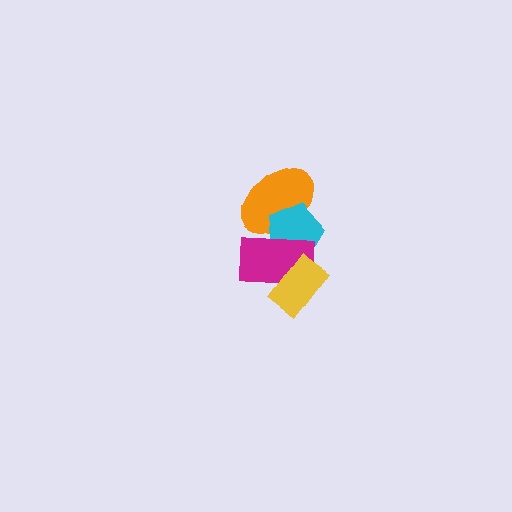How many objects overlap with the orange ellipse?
2 objects overlap with the orange ellipse.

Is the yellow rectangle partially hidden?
No, no other shape covers it.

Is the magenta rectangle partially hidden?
Yes, it is partially covered by another shape.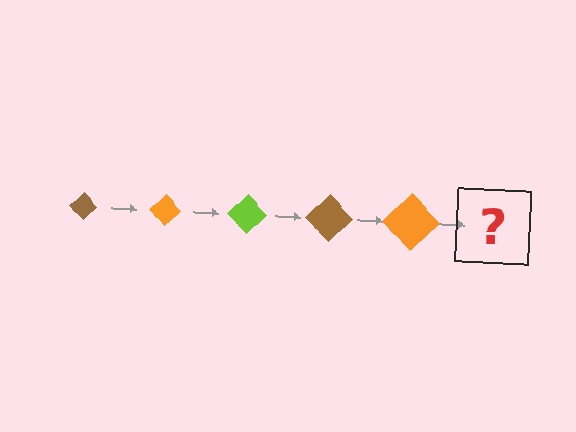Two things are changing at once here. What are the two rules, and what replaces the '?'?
The two rules are that the diamond grows larger each step and the color cycles through brown, orange, and lime. The '?' should be a lime diamond, larger than the previous one.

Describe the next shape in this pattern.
It should be a lime diamond, larger than the previous one.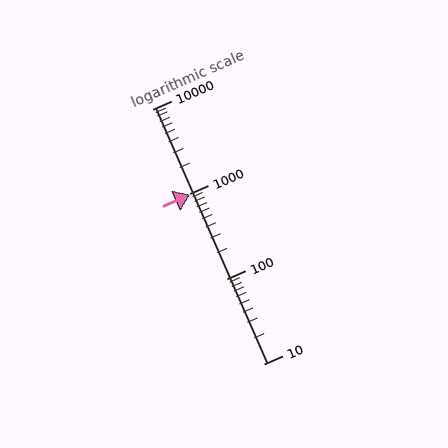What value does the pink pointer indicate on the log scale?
The pointer indicates approximately 980.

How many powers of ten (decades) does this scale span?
The scale spans 3 decades, from 10 to 10000.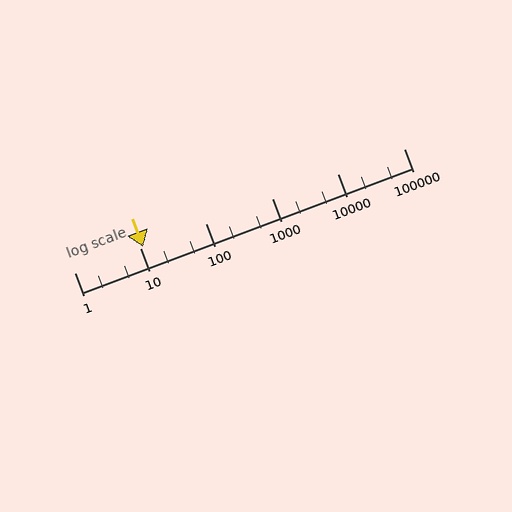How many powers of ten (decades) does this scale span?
The scale spans 5 decades, from 1 to 100000.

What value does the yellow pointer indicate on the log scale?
The pointer indicates approximately 11.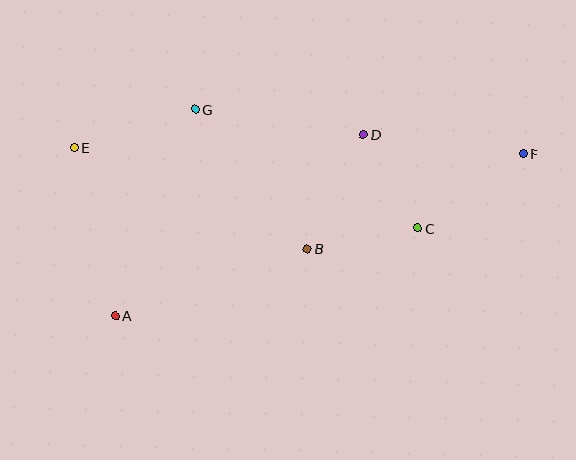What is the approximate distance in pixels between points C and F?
The distance between C and F is approximately 129 pixels.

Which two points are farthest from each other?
Points E and F are farthest from each other.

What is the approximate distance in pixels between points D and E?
The distance between D and E is approximately 289 pixels.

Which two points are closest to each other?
Points C and D are closest to each other.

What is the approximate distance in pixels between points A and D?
The distance between A and D is approximately 307 pixels.